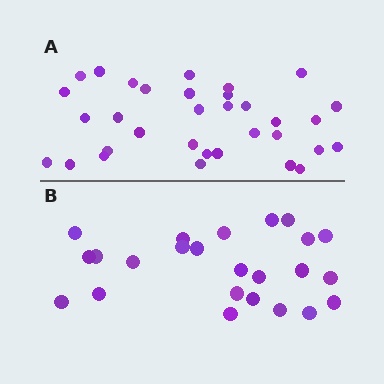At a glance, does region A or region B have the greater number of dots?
Region A (the top region) has more dots.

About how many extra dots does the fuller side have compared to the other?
Region A has roughly 8 or so more dots than region B.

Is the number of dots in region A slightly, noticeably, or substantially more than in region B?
Region A has noticeably more, but not dramatically so. The ratio is roughly 1.4 to 1.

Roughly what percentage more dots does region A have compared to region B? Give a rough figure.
About 40% more.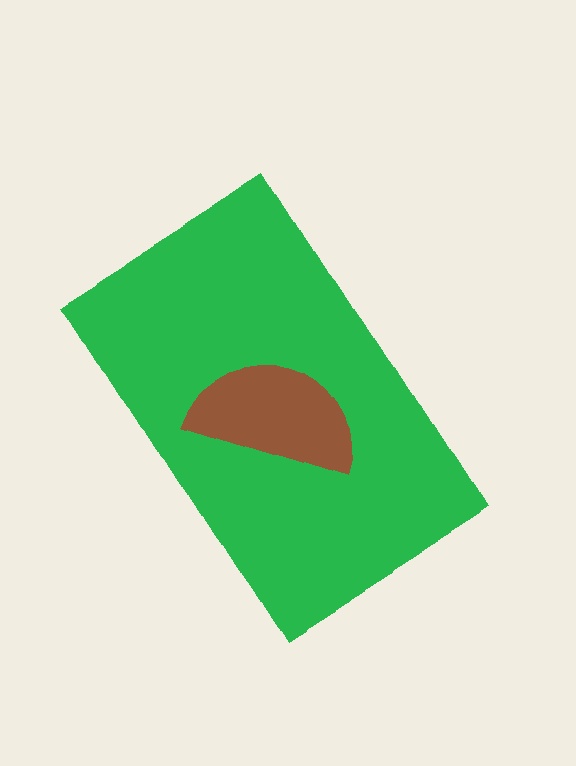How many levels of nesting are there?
2.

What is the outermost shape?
The green rectangle.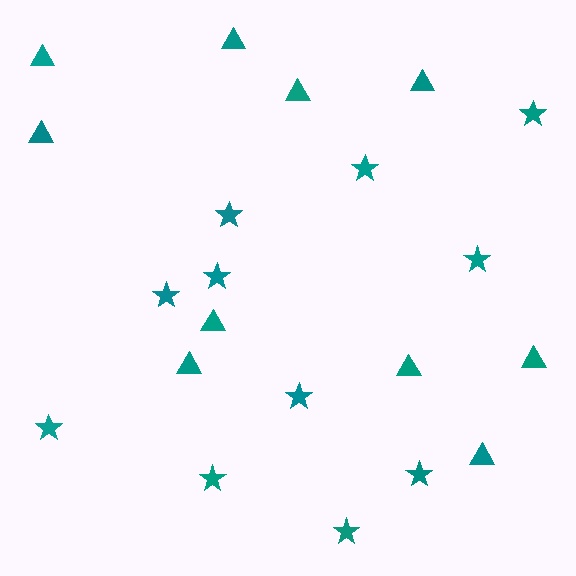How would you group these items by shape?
There are 2 groups: one group of stars (11) and one group of triangles (10).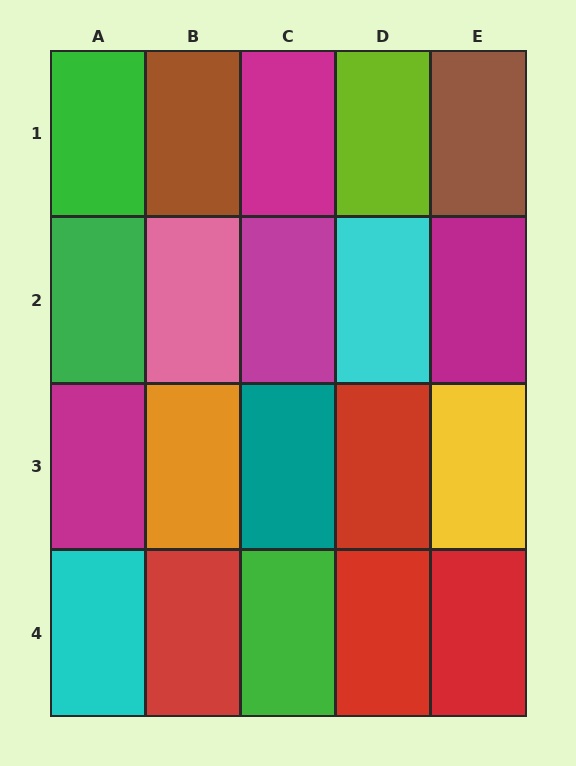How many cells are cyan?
2 cells are cyan.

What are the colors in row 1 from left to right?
Green, brown, magenta, lime, brown.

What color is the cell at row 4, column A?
Cyan.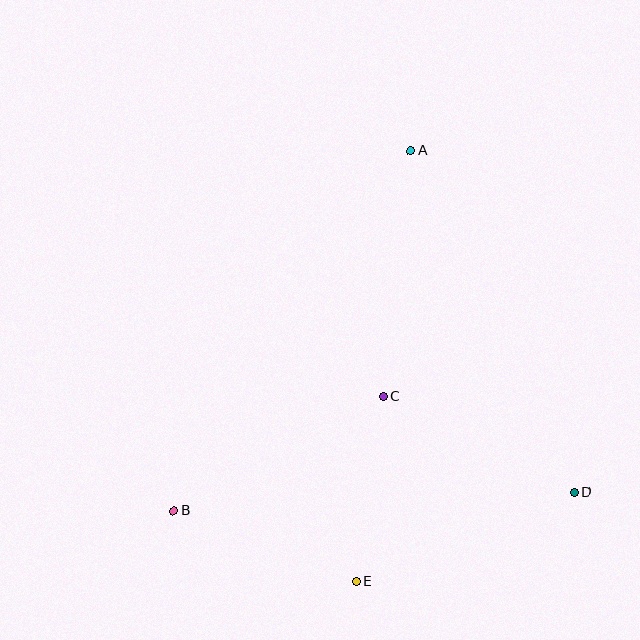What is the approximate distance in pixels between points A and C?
The distance between A and C is approximately 247 pixels.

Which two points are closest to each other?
Points C and E are closest to each other.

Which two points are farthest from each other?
Points A and E are farthest from each other.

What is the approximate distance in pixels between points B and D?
The distance between B and D is approximately 400 pixels.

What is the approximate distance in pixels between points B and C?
The distance between B and C is approximately 239 pixels.